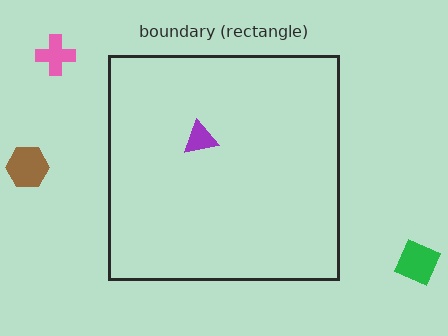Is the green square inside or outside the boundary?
Outside.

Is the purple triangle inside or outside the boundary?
Inside.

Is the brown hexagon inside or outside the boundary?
Outside.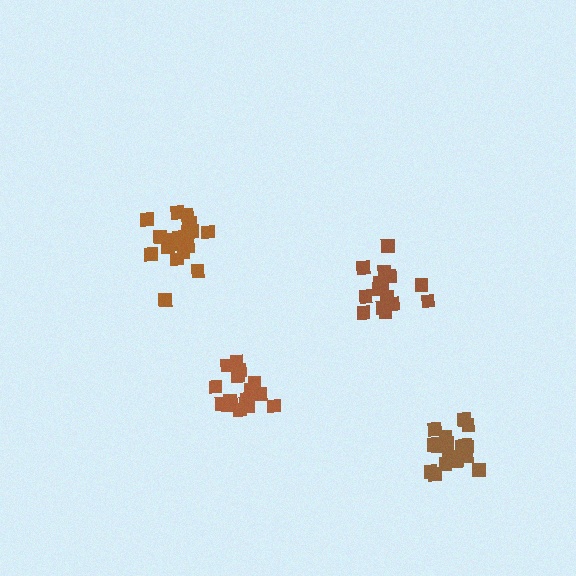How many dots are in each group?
Group 1: 16 dots, Group 2: 17 dots, Group 3: 15 dots, Group 4: 20 dots (68 total).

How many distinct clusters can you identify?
There are 4 distinct clusters.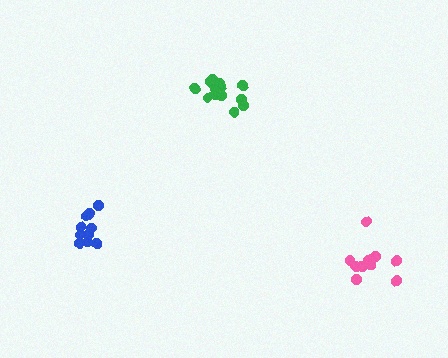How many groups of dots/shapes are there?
There are 3 groups.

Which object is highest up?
The green cluster is topmost.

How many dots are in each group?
Group 1: 14 dots, Group 2: 11 dots, Group 3: 10 dots (35 total).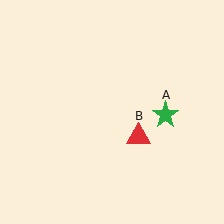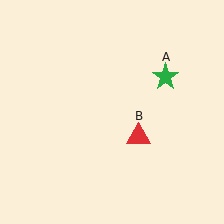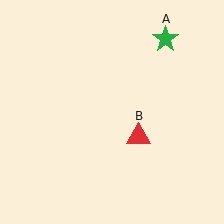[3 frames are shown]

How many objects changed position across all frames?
1 object changed position: green star (object A).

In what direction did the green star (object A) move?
The green star (object A) moved up.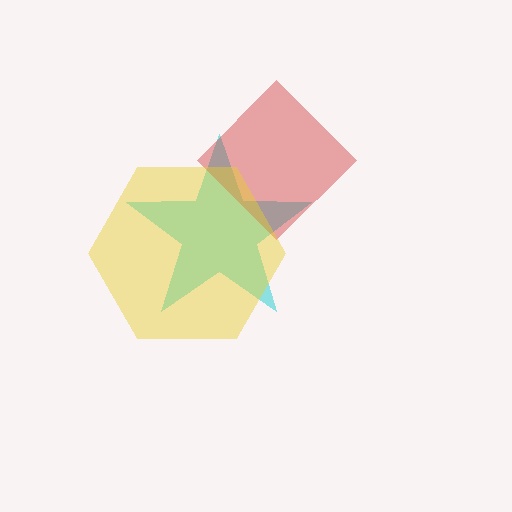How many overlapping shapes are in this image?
There are 3 overlapping shapes in the image.